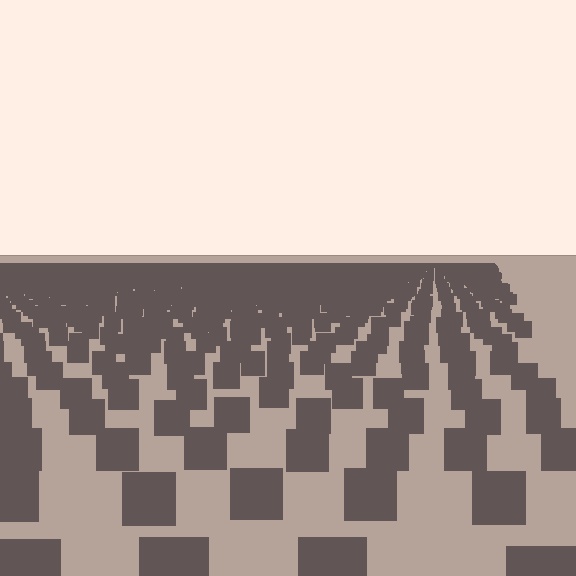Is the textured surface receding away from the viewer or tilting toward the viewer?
The surface is receding away from the viewer. Texture elements get smaller and denser toward the top.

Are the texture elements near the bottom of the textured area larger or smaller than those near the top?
Larger. Near the bottom, elements are closer to the viewer and appear at a bigger on-screen size.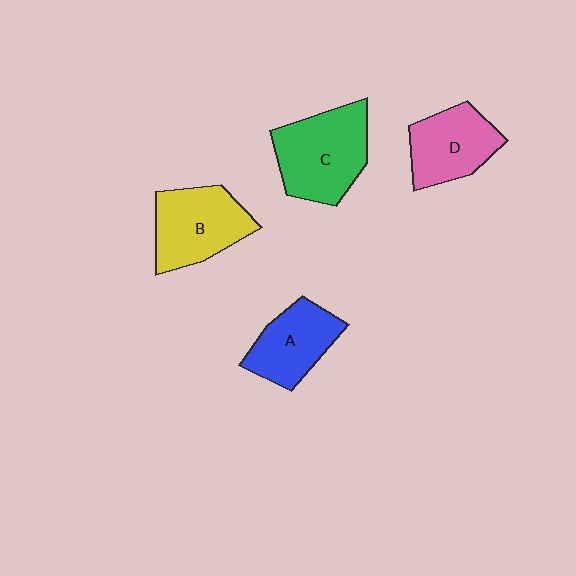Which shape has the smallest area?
Shape A (blue).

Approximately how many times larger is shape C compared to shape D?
Approximately 1.3 times.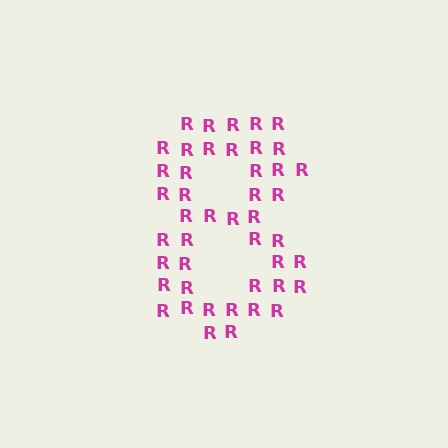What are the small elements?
The small elements are letter R's.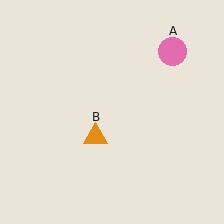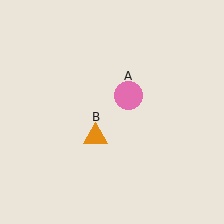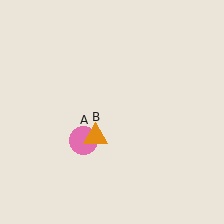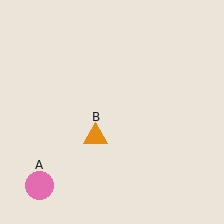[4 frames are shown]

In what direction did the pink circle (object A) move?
The pink circle (object A) moved down and to the left.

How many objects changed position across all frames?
1 object changed position: pink circle (object A).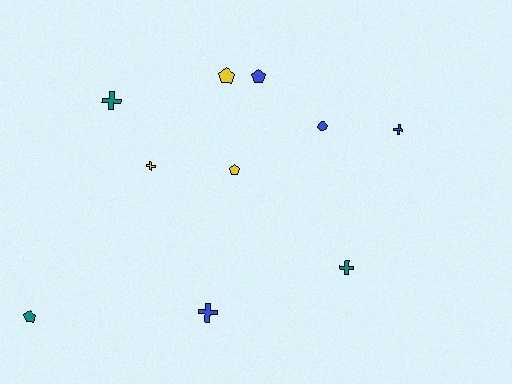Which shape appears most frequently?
Cross, with 5 objects.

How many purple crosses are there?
There are no purple crosses.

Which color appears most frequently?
Blue, with 4 objects.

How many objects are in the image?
There are 10 objects.